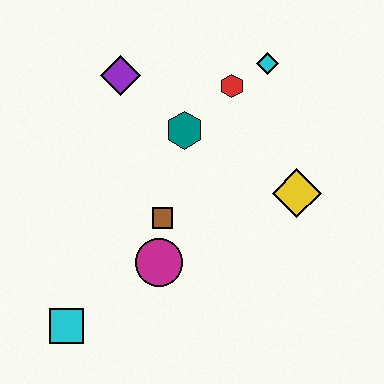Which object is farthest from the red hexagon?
The cyan square is farthest from the red hexagon.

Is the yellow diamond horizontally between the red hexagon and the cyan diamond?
No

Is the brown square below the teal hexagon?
Yes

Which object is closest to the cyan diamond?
The red hexagon is closest to the cyan diamond.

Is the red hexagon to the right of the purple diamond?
Yes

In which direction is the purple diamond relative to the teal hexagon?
The purple diamond is to the left of the teal hexagon.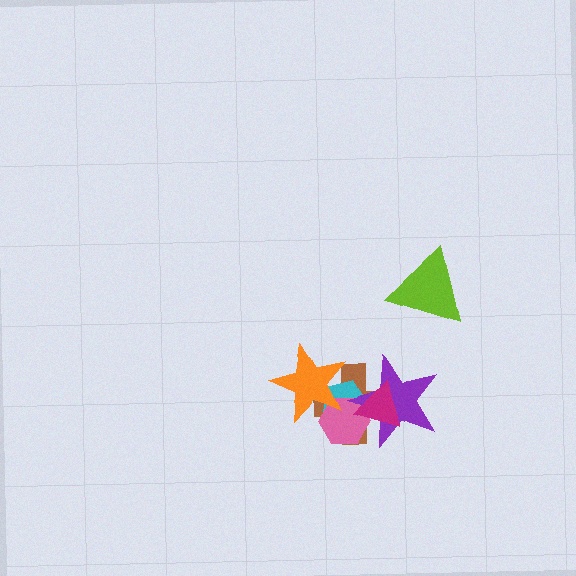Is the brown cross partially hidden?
Yes, it is partially covered by another shape.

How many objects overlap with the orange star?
3 objects overlap with the orange star.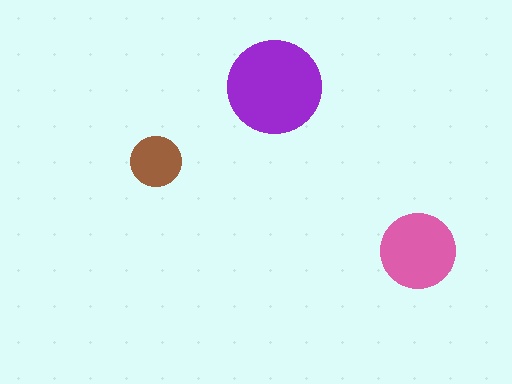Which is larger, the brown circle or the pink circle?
The pink one.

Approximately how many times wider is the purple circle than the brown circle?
About 2 times wider.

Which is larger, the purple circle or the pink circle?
The purple one.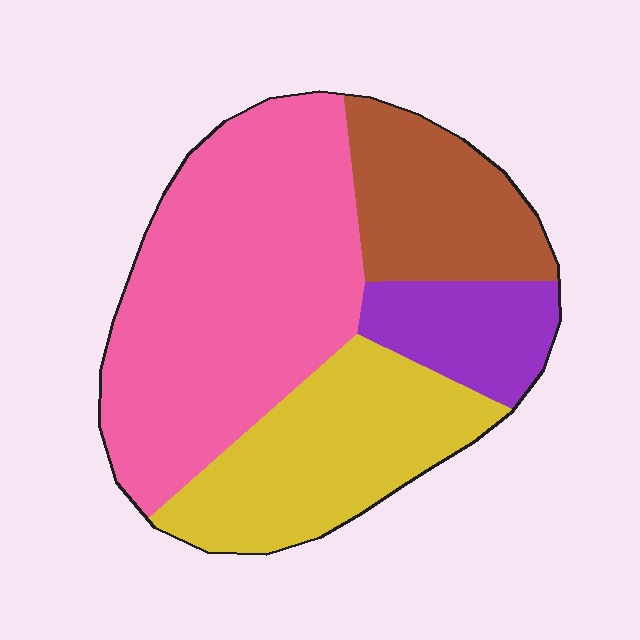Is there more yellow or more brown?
Yellow.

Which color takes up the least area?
Purple, at roughly 10%.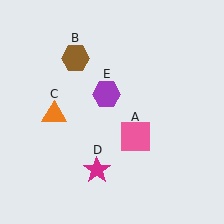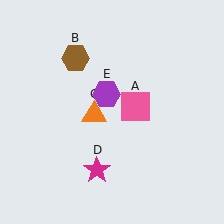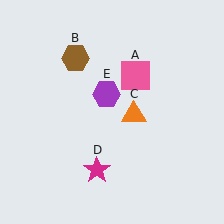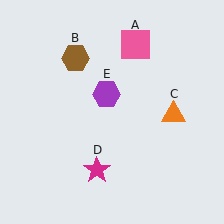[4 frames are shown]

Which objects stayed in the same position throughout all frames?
Brown hexagon (object B) and magenta star (object D) and purple hexagon (object E) remained stationary.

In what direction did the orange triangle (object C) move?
The orange triangle (object C) moved right.